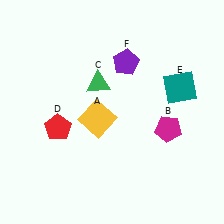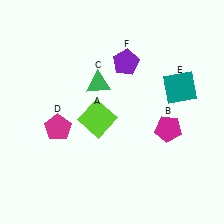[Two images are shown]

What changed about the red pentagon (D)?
In Image 1, D is red. In Image 2, it changed to magenta.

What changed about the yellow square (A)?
In Image 1, A is yellow. In Image 2, it changed to lime.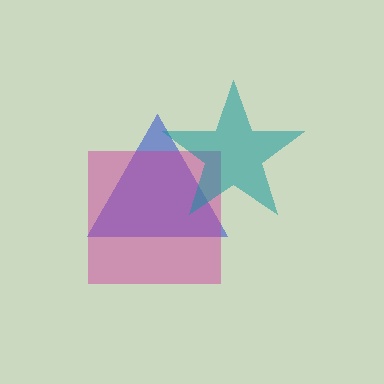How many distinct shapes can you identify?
There are 3 distinct shapes: a blue triangle, a magenta square, a teal star.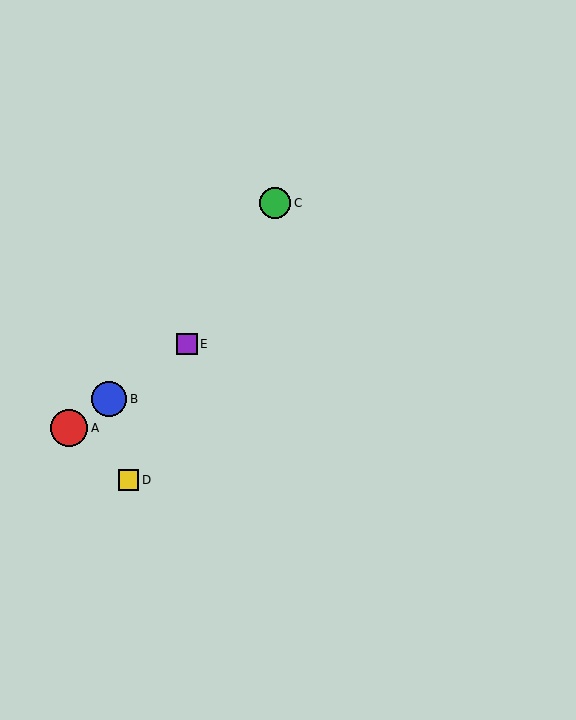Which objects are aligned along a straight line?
Objects A, B, E are aligned along a straight line.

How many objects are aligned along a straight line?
3 objects (A, B, E) are aligned along a straight line.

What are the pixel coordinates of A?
Object A is at (69, 428).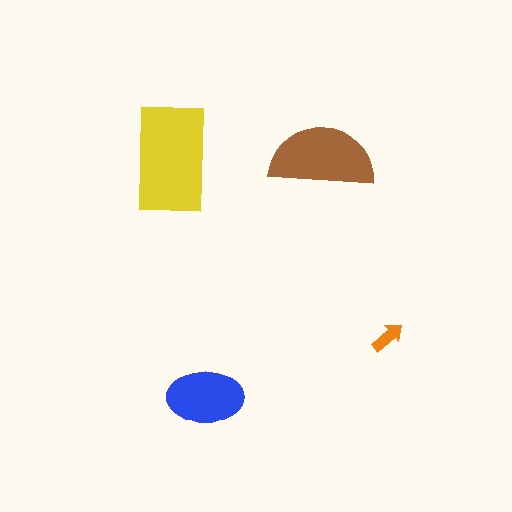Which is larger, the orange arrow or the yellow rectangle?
The yellow rectangle.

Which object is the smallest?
The orange arrow.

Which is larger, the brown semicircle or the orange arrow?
The brown semicircle.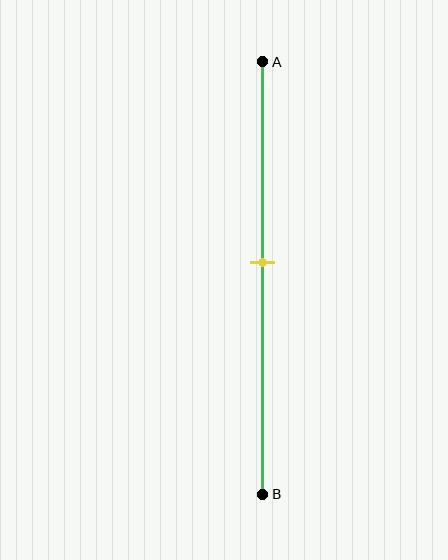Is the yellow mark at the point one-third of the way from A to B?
No, the mark is at about 45% from A, not at the 33% one-third point.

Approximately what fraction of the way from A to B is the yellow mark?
The yellow mark is approximately 45% of the way from A to B.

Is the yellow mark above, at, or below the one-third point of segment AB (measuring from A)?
The yellow mark is below the one-third point of segment AB.